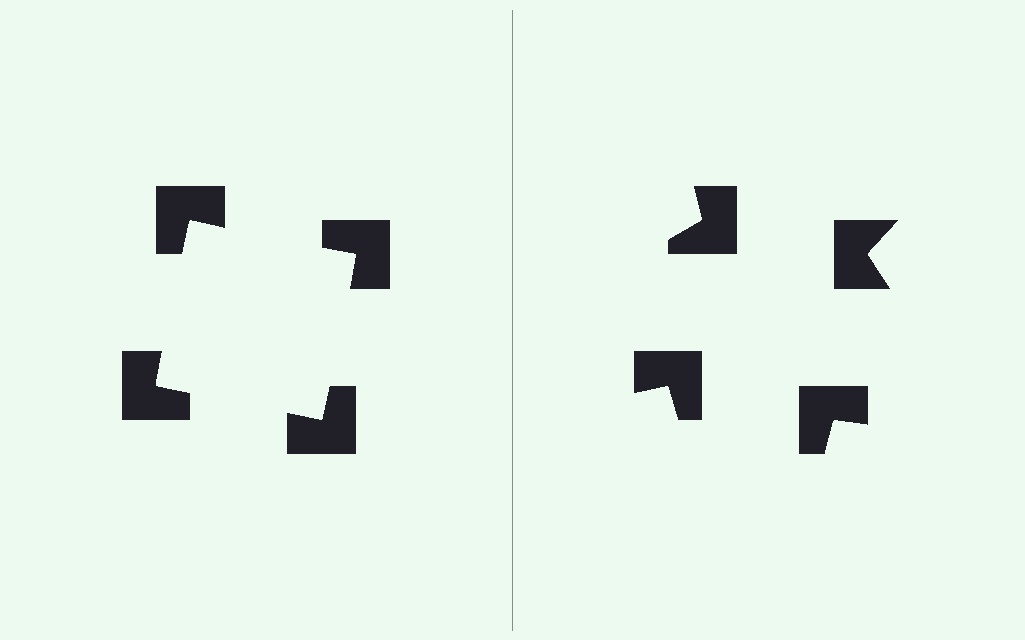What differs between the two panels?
The notched squares are positioned identically on both sides; only the wedge orientations differ. On the left they align to a square; on the right they are misaligned.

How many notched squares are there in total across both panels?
8 — 4 on each side.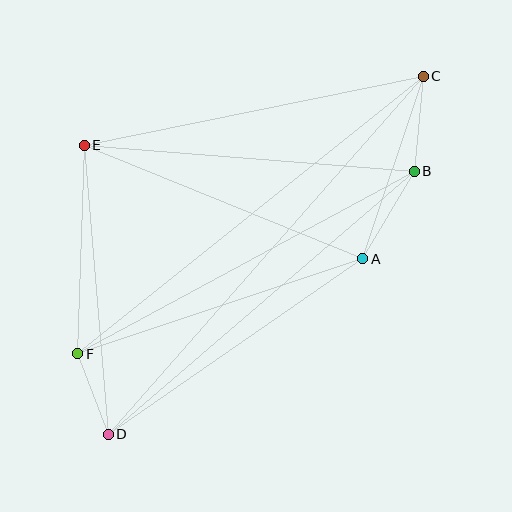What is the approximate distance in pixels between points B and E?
The distance between B and E is approximately 331 pixels.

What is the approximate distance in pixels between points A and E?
The distance between A and E is approximately 301 pixels.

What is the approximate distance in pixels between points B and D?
The distance between B and D is approximately 403 pixels.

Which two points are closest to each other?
Points D and F are closest to each other.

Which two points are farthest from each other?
Points C and D are farthest from each other.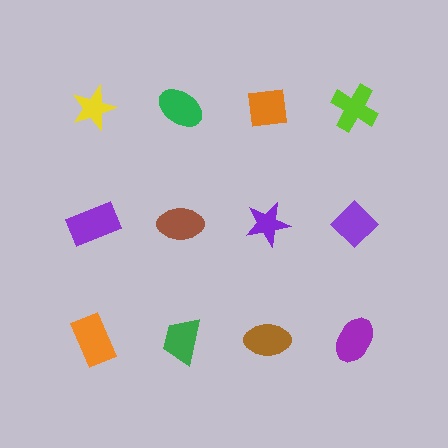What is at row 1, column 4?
A lime cross.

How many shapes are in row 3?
4 shapes.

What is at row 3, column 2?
A green trapezoid.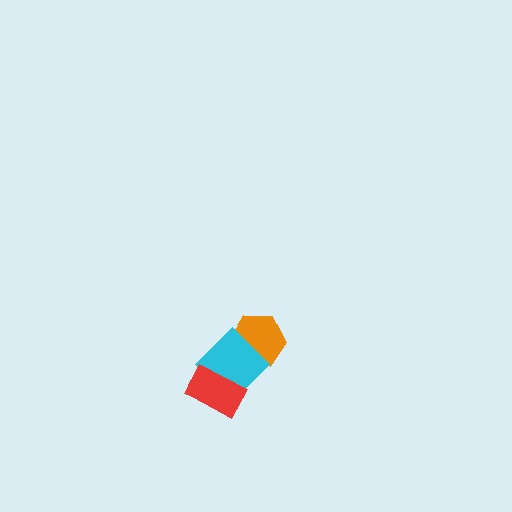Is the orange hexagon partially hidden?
Yes, it is partially covered by another shape.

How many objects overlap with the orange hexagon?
1 object overlaps with the orange hexagon.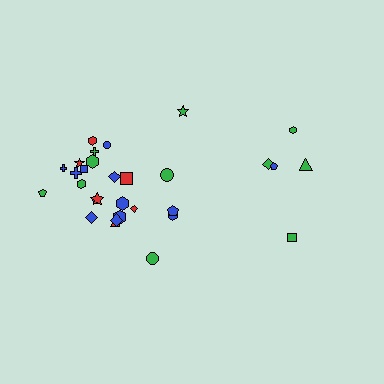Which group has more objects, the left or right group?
The left group.